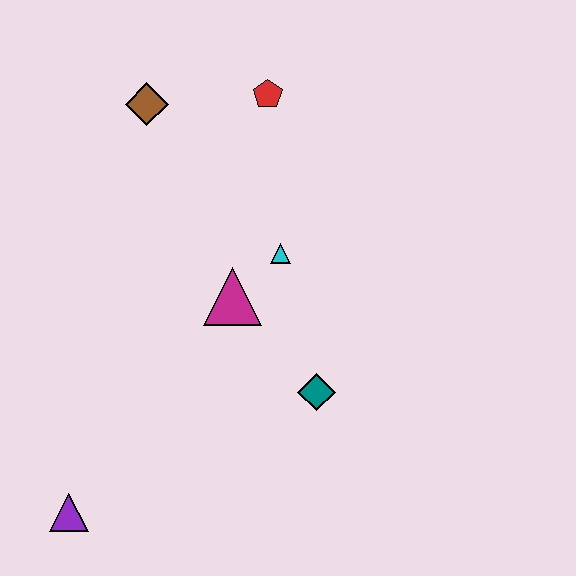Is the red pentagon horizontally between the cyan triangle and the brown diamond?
Yes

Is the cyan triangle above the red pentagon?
No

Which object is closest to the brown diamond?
The red pentagon is closest to the brown diamond.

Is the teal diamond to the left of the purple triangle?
No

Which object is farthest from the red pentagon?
The purple triangle is farthest from the red pentagon.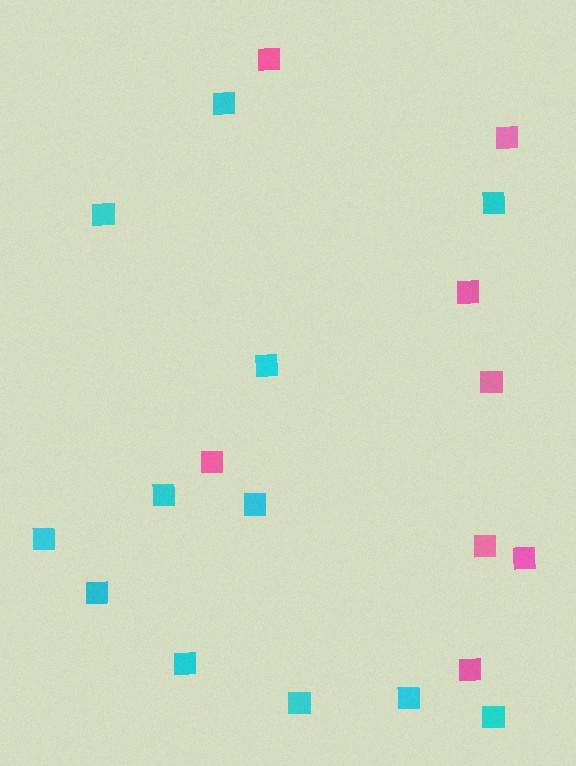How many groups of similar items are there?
There are 2 groups: one group of cyan squares (12) and one group of pink squares (8).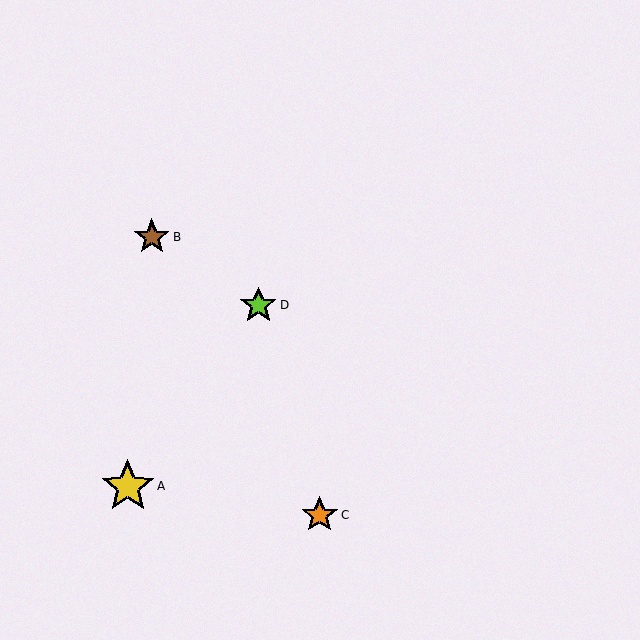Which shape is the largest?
The yellow star (labeled A) is the largest.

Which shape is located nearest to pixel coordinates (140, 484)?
The yellow star (labeled A) at (128, 486) is nearest to that location.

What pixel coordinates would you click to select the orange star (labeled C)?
Click at (320, 515) to select the orange star C.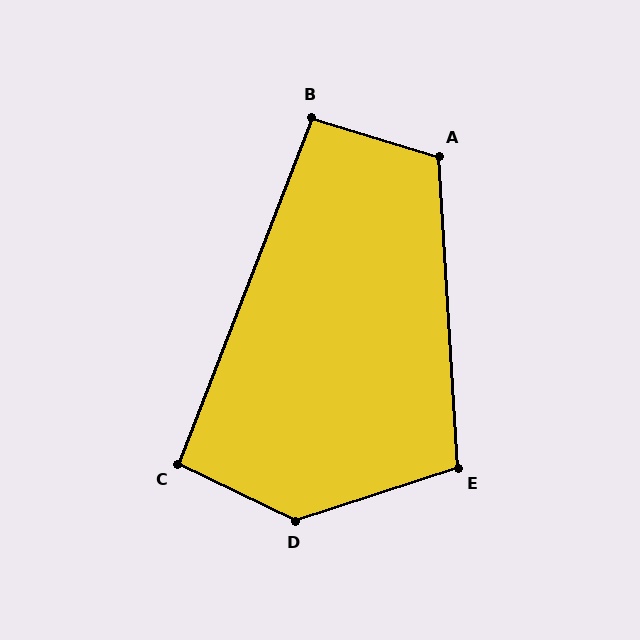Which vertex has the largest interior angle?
D, at approximately 136 degrees.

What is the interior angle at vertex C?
Approximately 95 degrees (approximately right).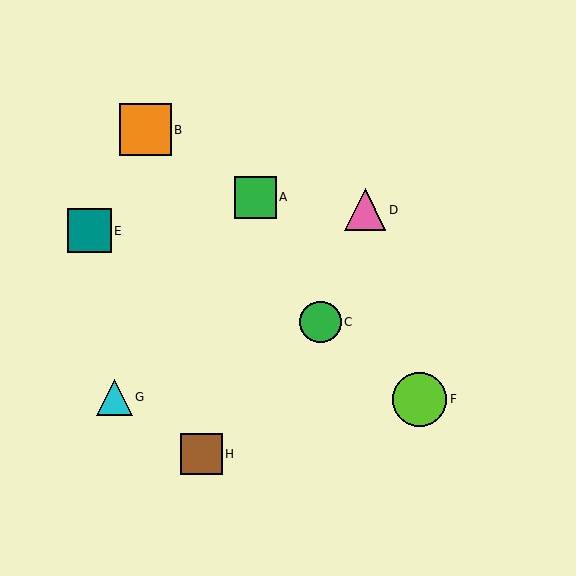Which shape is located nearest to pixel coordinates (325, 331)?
The green circle (labeled C) at (320, 322) is nearest to that location.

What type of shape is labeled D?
Shape D is a pink triangle.